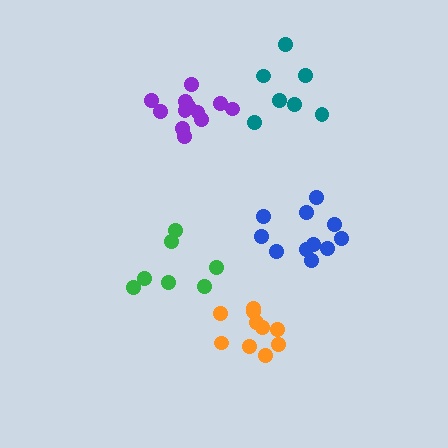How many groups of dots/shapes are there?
There are 5 groups.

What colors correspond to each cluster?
The clusters are colored: green, orange, purple, blue, teal.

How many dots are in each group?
Group 1: 7 dots, Group 2: 10 dots, Group 3: 12 dots, Group 4: 11 dots, Group 5: 7 dots (47 total).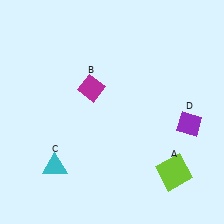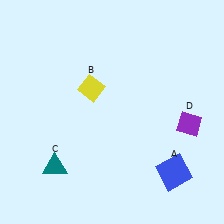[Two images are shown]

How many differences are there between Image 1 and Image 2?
There are 3 differences between the two images.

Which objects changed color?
A changed from lime to blue. B changed from magenta to yellow. C changed from cyan to teal.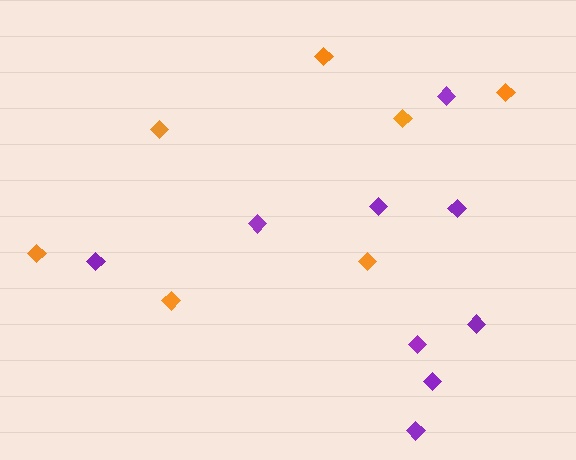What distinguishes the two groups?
There are 2 groups: one group of orange diamonds (7) and one group of purple diamonds (9).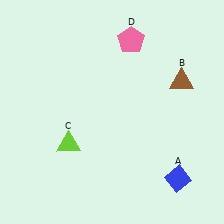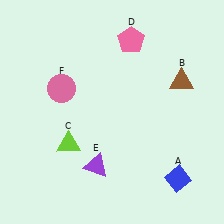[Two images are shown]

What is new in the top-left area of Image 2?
A pink circle (F) was added in the top-left area of Image 2.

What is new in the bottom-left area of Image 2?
A purple triangle (E) was added in the bottom-left area of Image 2.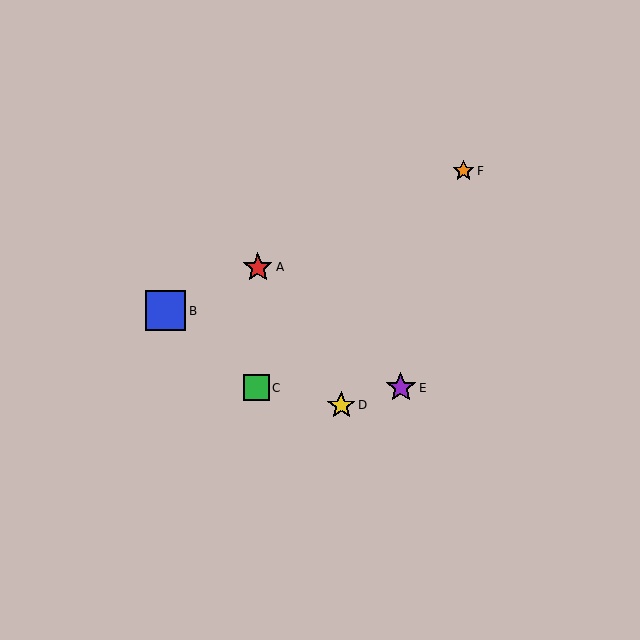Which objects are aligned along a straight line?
Objects A, B, F are aligned along a straight line.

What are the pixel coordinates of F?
Object F is at (464, 171).